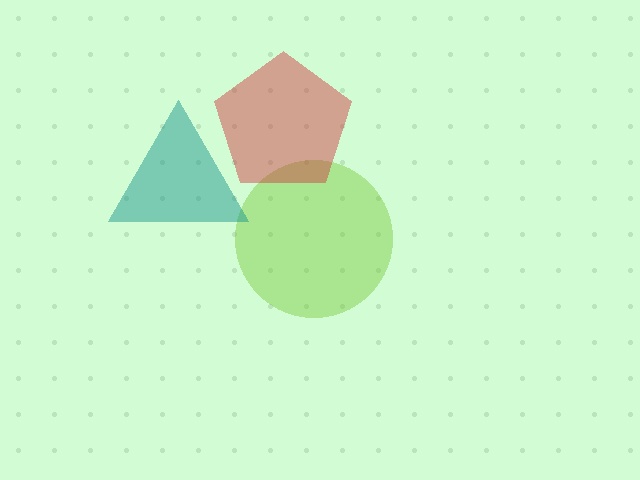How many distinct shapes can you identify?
There are 3 distinct shapes: a lime circle, a teal triangle, a red pentagon.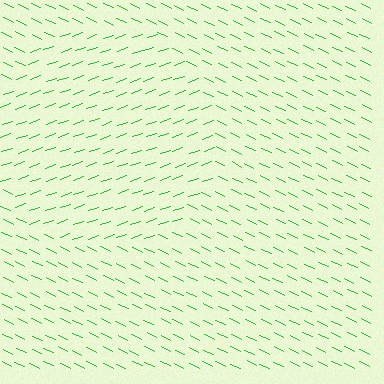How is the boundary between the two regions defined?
The boundary is defined purely by a change in line orientation (approximately 45 degrees difference). All lines are the same color and thickness.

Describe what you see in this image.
The image is filled with small green line segments. A circle region in the image has lines oriented differently from the surrounding lines, creating a visible texture boundary.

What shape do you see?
I see a circle.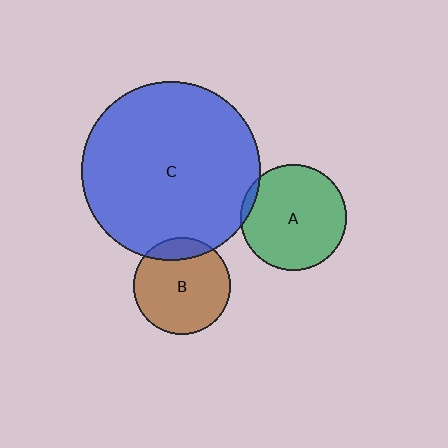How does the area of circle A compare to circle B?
Approximately 1.2 times.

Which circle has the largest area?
Circle C (blue).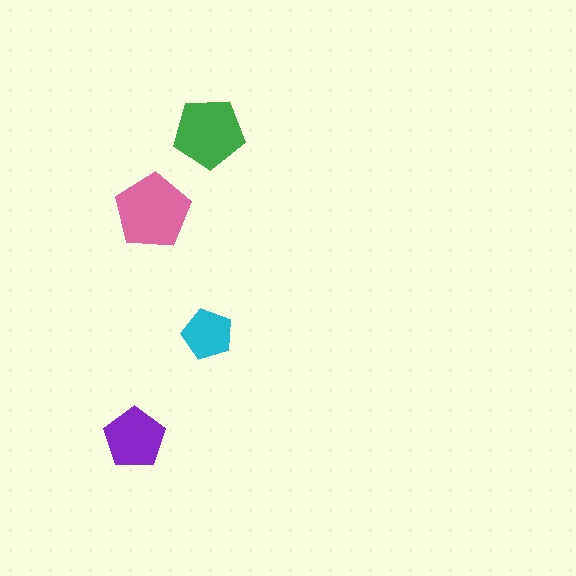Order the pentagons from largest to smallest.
the pink one, the green one, the purple one, the cyan one.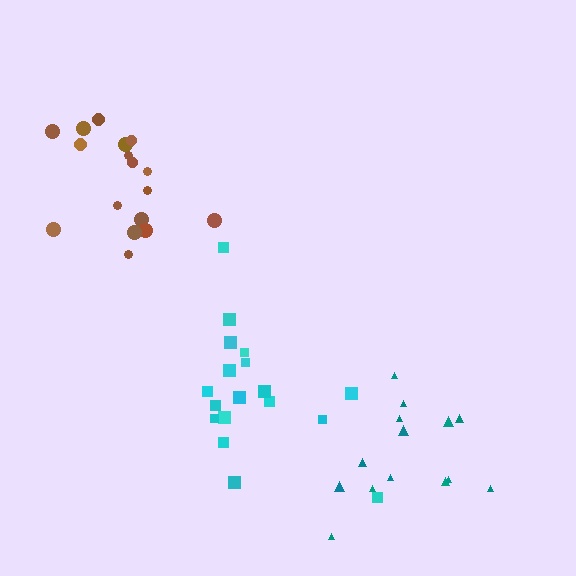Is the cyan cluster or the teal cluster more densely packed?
Cyan.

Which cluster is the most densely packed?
Brown.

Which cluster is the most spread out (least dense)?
Teal.